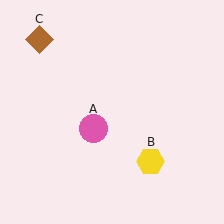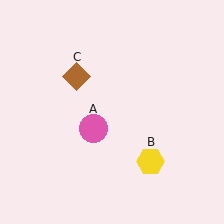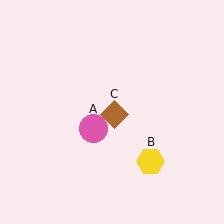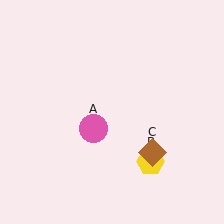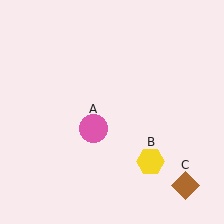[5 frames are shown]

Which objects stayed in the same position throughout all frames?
Pink circle (object A) and yellow hexagon (object B) remained stationary.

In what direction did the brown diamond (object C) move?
The brown diamond (object C) moved down and to the right.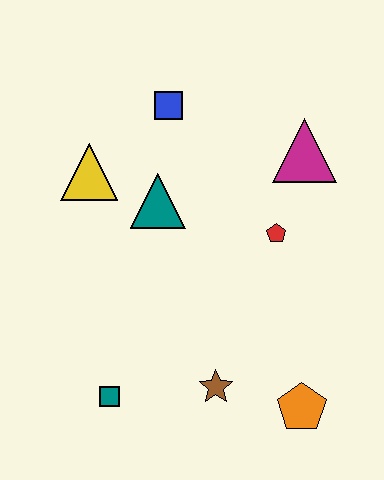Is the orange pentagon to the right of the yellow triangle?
Yes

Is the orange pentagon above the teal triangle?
No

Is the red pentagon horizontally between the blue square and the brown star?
No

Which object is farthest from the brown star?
The blue square is farthest from the brown star.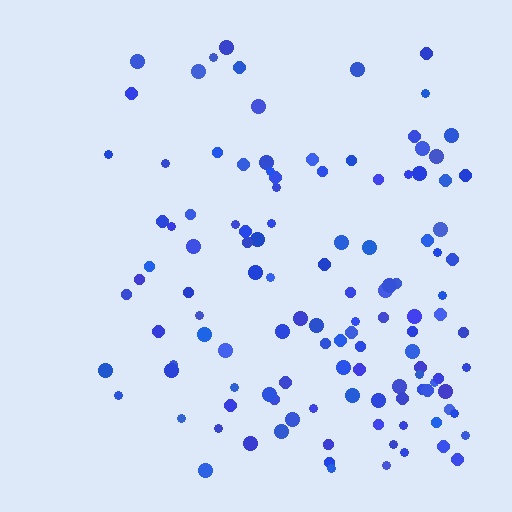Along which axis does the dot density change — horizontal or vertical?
Horizontal.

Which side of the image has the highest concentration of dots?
The right.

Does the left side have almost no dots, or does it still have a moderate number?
Still a moderate number, just noticeably fewer than the right.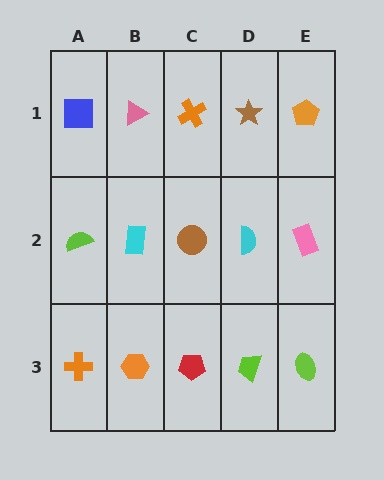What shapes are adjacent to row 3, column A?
A lime semicircle (row 2, column A), an orange hexagon (row 3, column B).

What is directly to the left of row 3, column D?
A red pentagon.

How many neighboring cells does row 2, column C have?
4.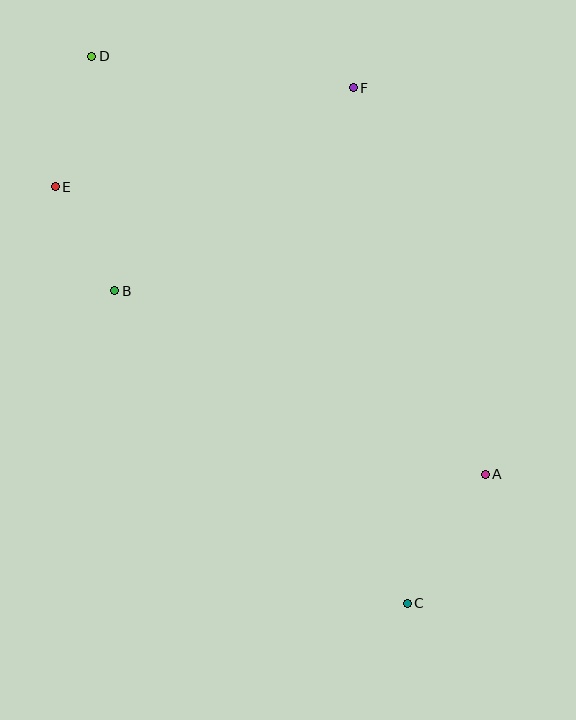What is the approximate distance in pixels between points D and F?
The distance between D and F is approximately 264 pixels.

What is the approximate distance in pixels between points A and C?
The distance between A and C is approximately 151 pixels.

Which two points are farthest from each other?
Points C and D are farthest from each other.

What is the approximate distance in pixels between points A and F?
The distance between A and F is approximately 409 pixels.